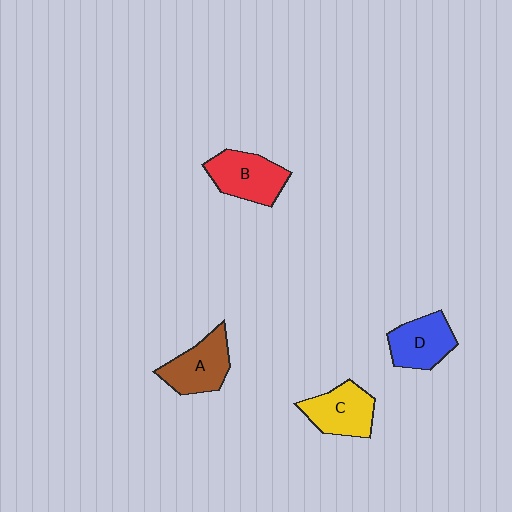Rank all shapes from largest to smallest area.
From largest to smallest: B (red), A (brown), C (yellow), D (blue).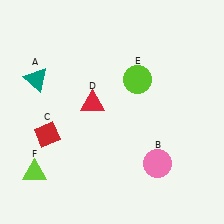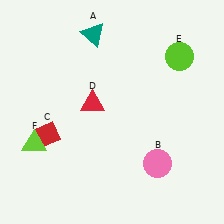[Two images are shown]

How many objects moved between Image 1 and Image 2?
3 objects moved between the two images.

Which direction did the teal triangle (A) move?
The teal triangle (A) moved right.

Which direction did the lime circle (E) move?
The lime circle (E) moved right.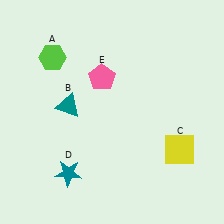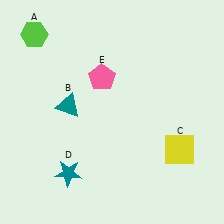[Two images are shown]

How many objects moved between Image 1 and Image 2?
1 object moved between the two images.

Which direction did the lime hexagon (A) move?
The lime hexagon (A) moved up.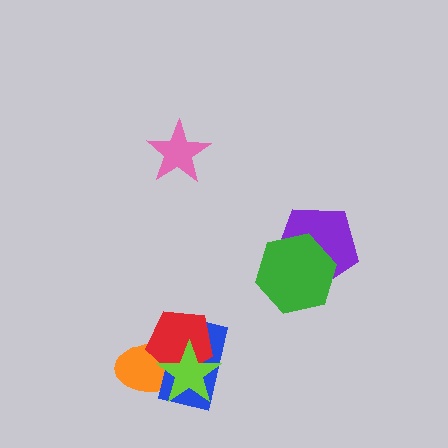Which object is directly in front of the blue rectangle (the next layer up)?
The red pentagon is directly in front of the blue rectangle.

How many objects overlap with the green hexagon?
1 object overlaps with the green hexagon.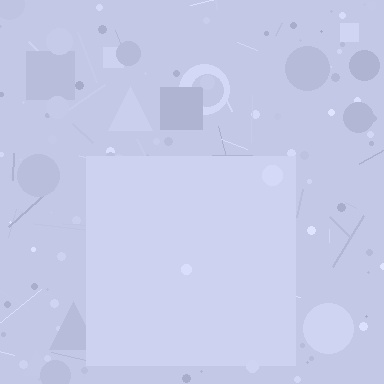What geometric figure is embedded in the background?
A square is embedded in the background.